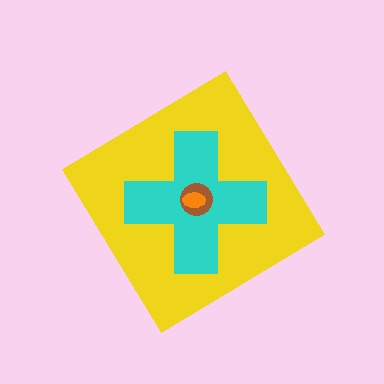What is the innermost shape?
The orange ellipse.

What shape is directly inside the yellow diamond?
The cyan cross.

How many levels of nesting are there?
4.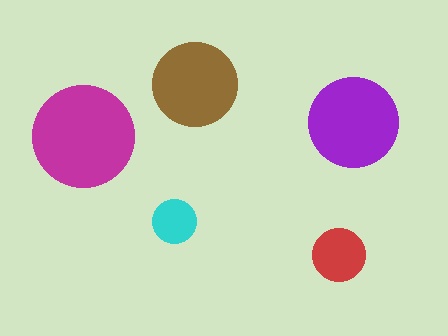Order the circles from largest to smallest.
the magenta one, the purple one, the brown one, the red one, the cyan one.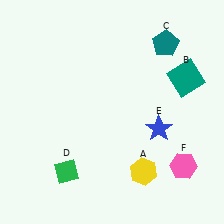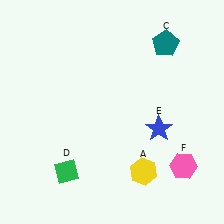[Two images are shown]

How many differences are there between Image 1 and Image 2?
There is 1 difference between the two images.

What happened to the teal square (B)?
The teal square (B) was removed in Image 2. It was in the top-right area of Image 1.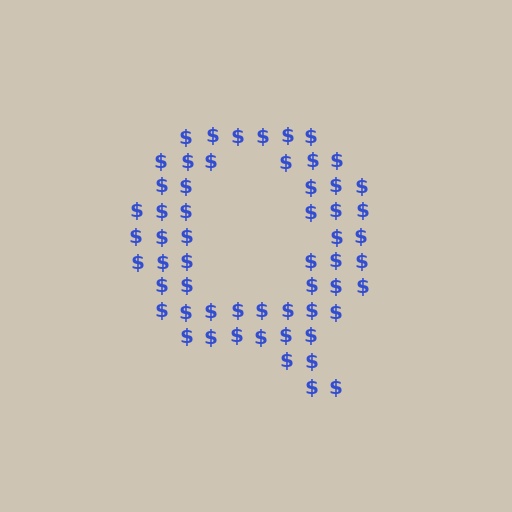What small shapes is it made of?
It is made of small dollar signs.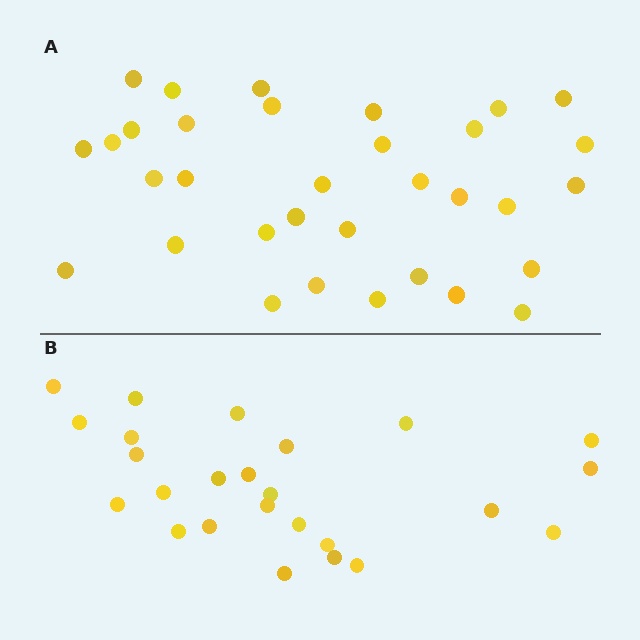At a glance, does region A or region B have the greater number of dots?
Region A (the top region) has more dots.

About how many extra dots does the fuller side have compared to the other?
Region A has roughly 8 or so more dots than region B.